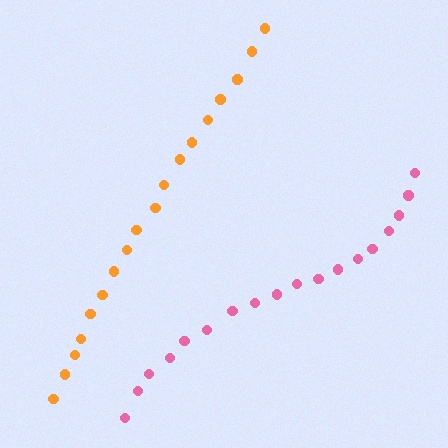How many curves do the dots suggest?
There are 2 distinct paths.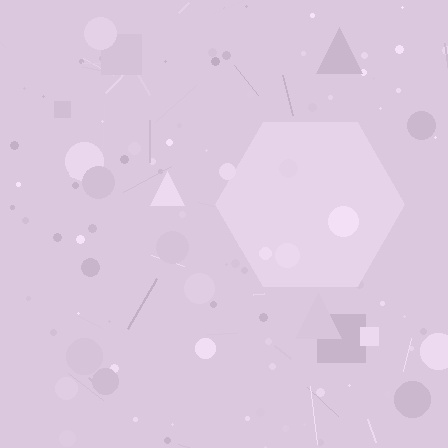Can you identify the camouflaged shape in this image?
The camouflaged shape is a hexagon.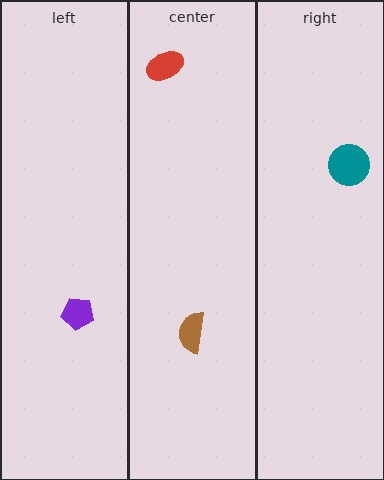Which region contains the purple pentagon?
The left region.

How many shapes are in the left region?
1.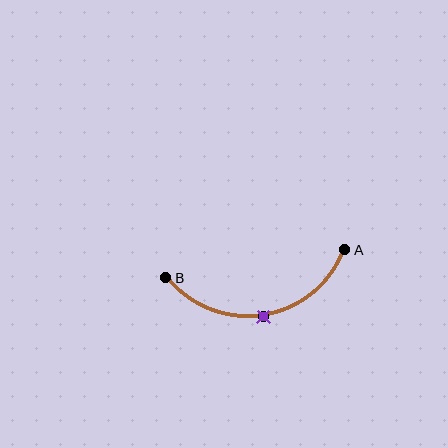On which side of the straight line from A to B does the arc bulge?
The arc bulges below the straight line connecting A and B.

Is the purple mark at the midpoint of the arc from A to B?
Yes. The purple mark lies on the arc at equal arc-length from both A and B — it is the arc midpoint.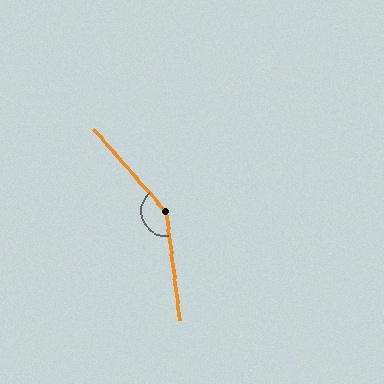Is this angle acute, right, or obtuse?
It is obtuse.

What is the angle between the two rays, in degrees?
Approximately 146 degrees.